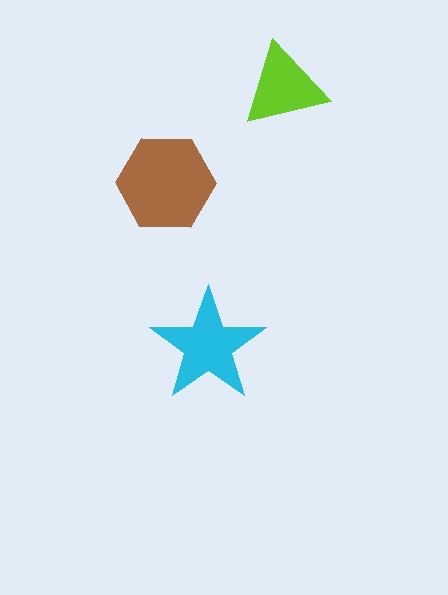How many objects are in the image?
There are 3 objects in the image.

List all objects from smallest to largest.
The lime triangle, the cyan star, the brown hexagon.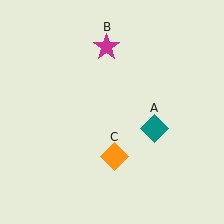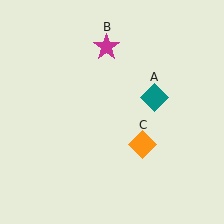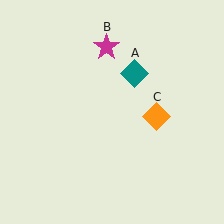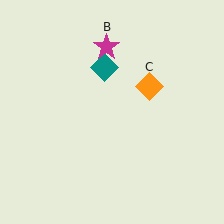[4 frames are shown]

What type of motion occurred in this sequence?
The teal diamond (object A), orange diamond (object C) rotated counterclockwise around the center of the scene.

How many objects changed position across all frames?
2 objects changed position: teal diamond (object A), orange diamond (object C).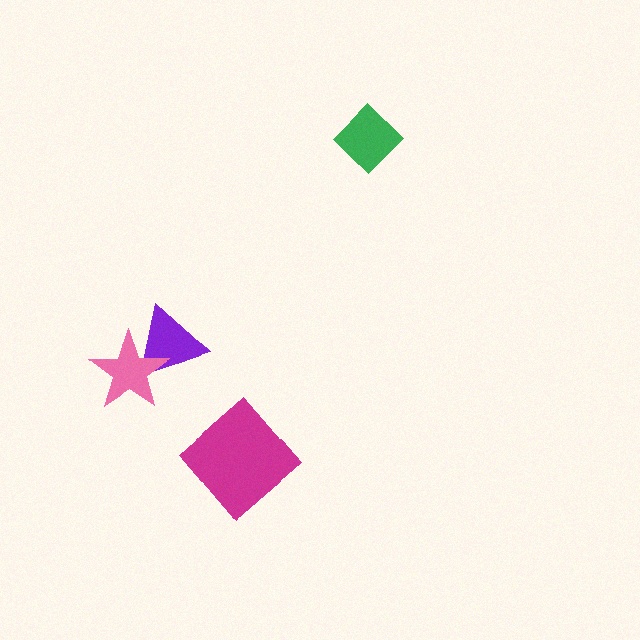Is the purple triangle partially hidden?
Yes, it is partially covered by another shape.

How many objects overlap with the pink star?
1 object overlaps with the pink star.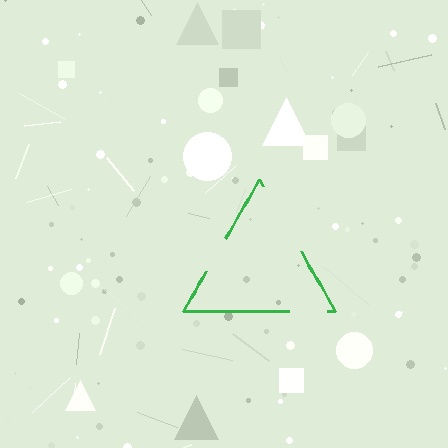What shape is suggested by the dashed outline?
The dashed outline suggests a triangle.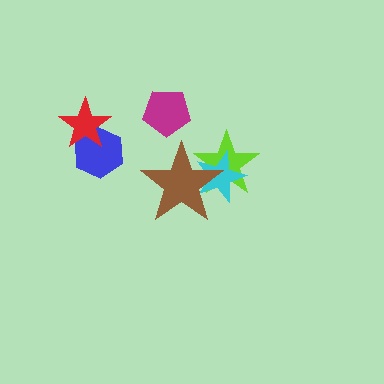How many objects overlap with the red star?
1 object overlaps with the red star.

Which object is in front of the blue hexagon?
The red star is in front of the blue hexagon.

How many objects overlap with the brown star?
2 objects overlap with the brown star.